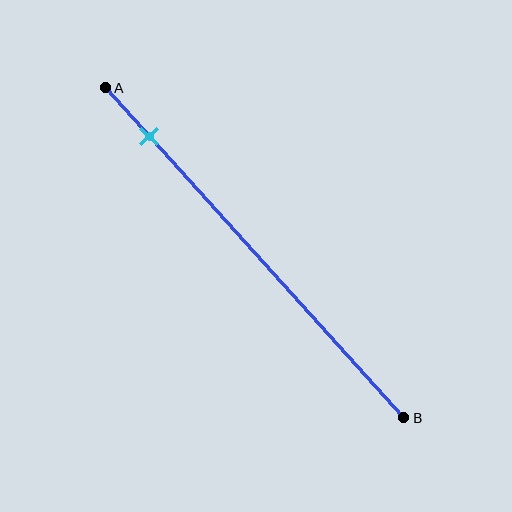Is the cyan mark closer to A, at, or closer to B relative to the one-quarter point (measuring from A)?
The cyan mark is closer to point A than the one-quarter point of segment AB.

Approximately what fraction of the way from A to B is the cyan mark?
The cyan mark is approximately 15% of the way from A to B.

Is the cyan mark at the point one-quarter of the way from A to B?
No, the mark is at about 15% from A, not at the 25% one-quarter point.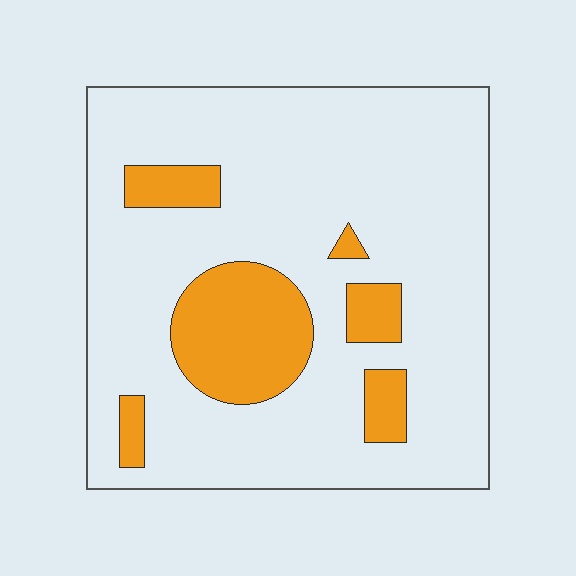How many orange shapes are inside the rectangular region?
6.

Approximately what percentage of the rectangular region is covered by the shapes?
Approximately 20%.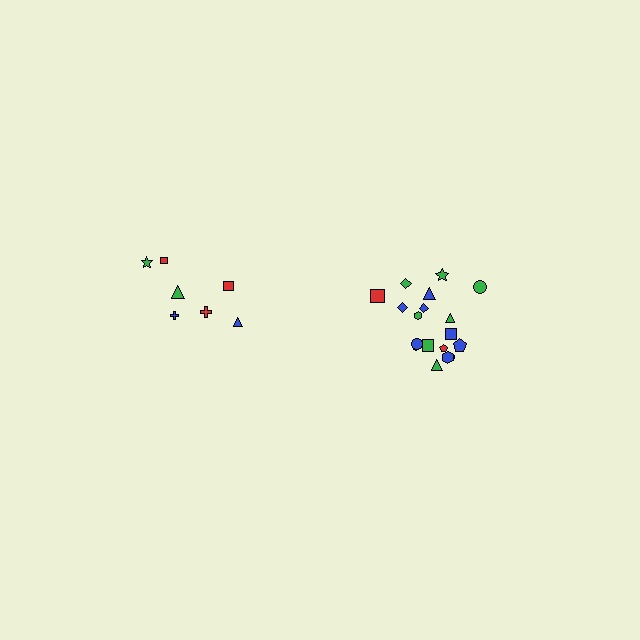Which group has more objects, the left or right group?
The right group.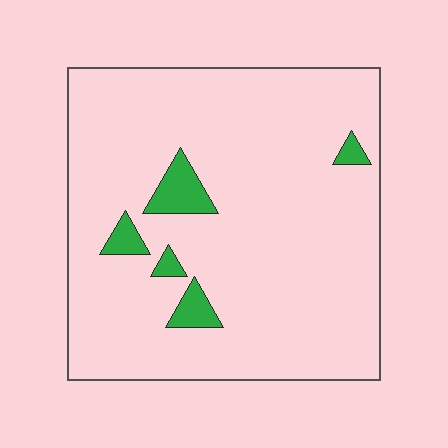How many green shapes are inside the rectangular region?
5.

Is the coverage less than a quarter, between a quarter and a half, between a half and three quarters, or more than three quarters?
Less than a quarter.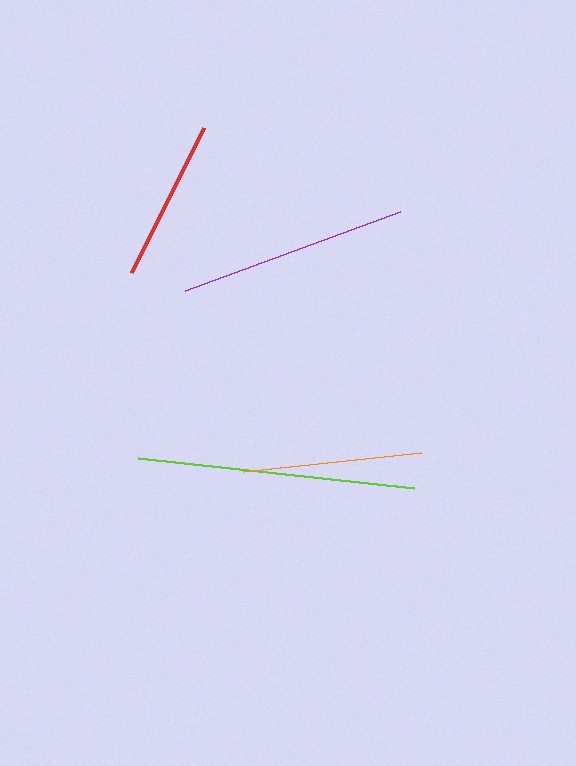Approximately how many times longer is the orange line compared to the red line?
The orange line is approximately 1.1 times the length of the red line.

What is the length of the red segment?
The red segment is approximately 162 pixels long.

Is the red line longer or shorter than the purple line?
The purple line is longer than the red line.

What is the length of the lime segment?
The lime segment is approximately 277 pixels long.